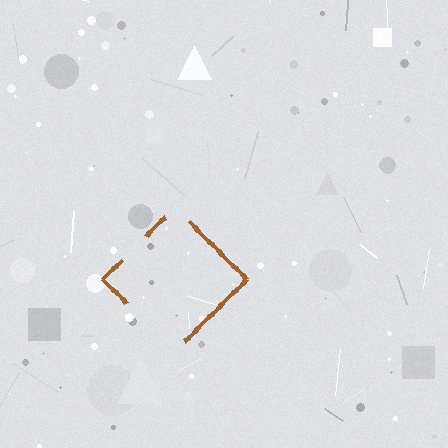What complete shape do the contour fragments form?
The contour fragments form a diamond.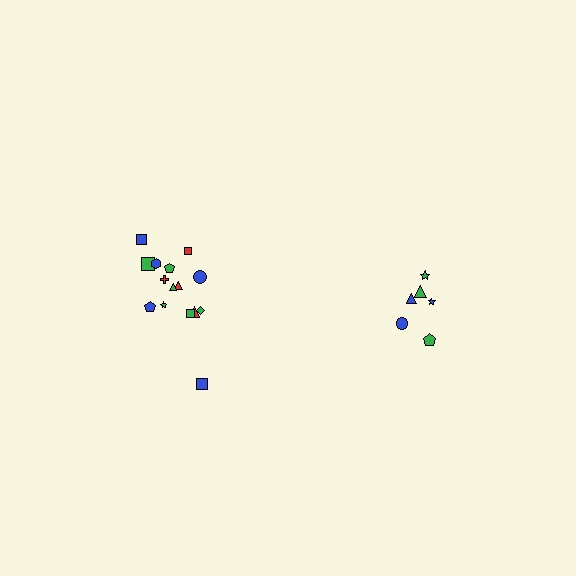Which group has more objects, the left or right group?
The left group.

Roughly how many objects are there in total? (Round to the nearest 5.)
Roughly 20 objects in total.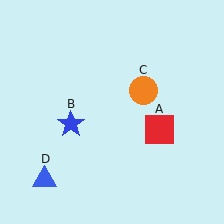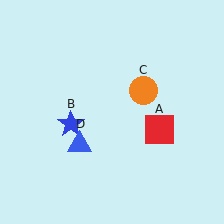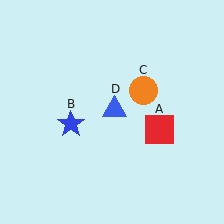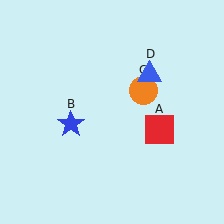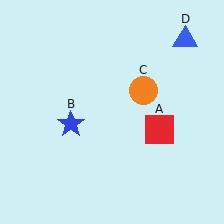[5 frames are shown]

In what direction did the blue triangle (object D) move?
The blue triangle (object D) moved up and to the right.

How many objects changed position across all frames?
1 object changed position: blue triangle (object D).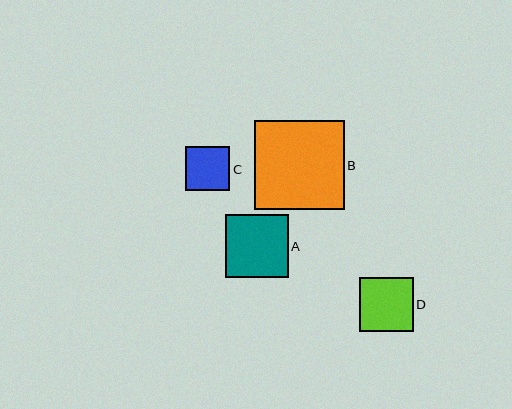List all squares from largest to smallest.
From largest to smallest: B, A, D, C.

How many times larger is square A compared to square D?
Square A is approximately 1.2 times the size of square D.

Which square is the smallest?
Square C is the smallest with a size of approximately 44 pixels.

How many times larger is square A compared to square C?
Square A is approximately 1.4 times the size of square C.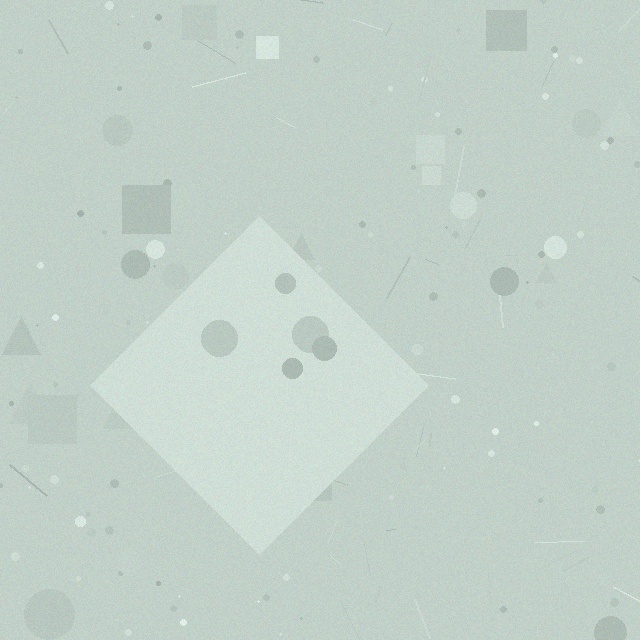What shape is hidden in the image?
A diamond is hidden in the image.